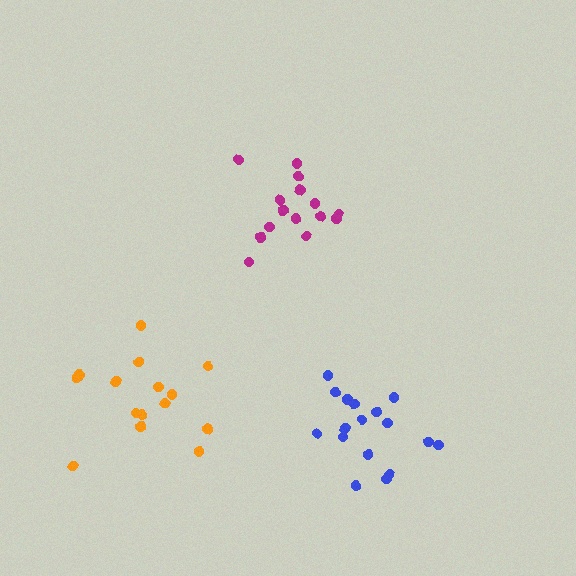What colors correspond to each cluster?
The clusters are colored: orange, magenta, blue.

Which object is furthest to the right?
The blue cluster is rightmost.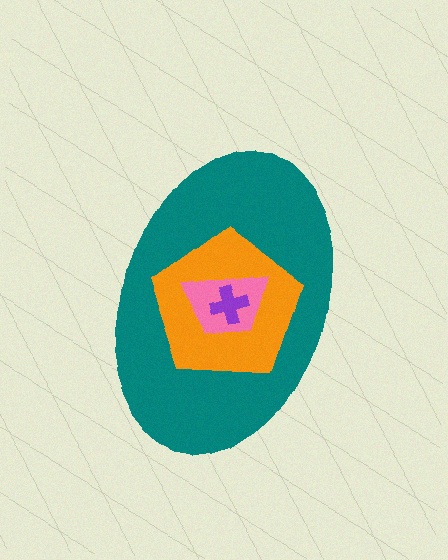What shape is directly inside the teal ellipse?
The orange pentagon.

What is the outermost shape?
The teal ellipse.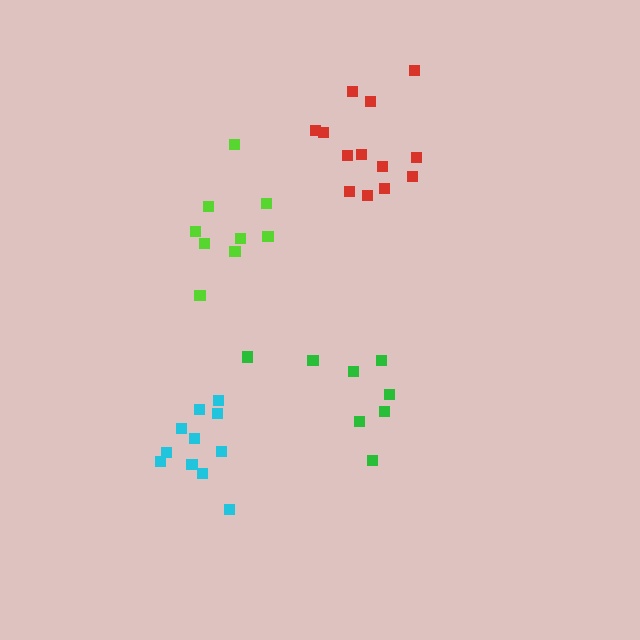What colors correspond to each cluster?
The clusters are colored: lime, cyan, green, red.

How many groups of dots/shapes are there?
There are 4 groups.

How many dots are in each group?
Group 1: 9 dots, Group 2: 11 dots, Group 3: 8 dots, Group 4: 13 dots (41 total).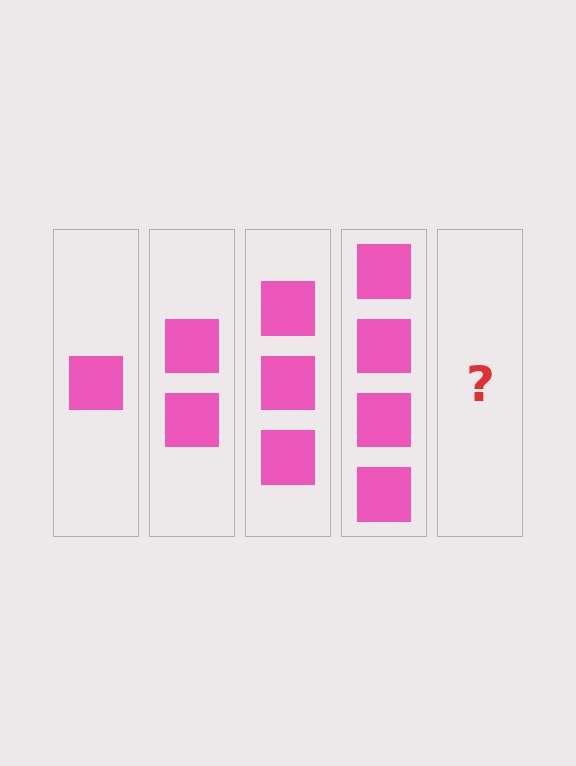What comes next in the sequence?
The next element should be 5 squares.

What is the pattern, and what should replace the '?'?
The pattern is that each step adds one more square. The '?' should be 5 squares.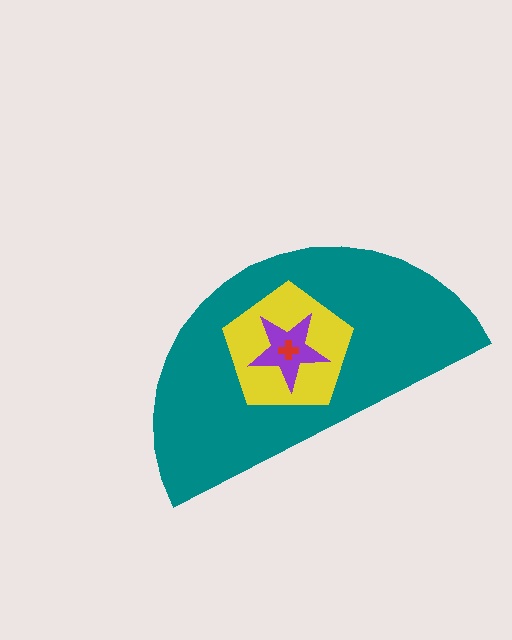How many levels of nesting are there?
4.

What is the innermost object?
The red cross.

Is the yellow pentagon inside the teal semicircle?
Yes.